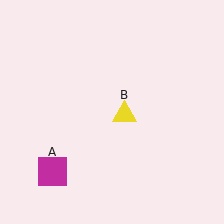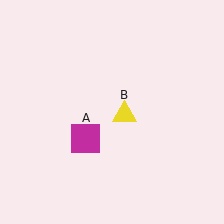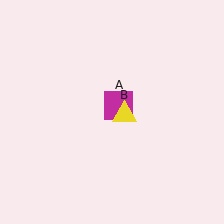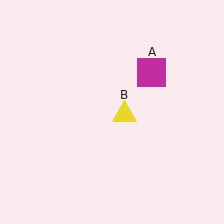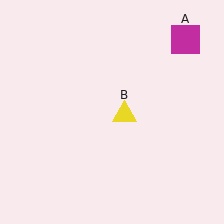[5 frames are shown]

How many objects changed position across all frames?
1 object changed position: magenta square (object A).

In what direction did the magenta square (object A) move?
The magenta square (object A) moved up and to the right.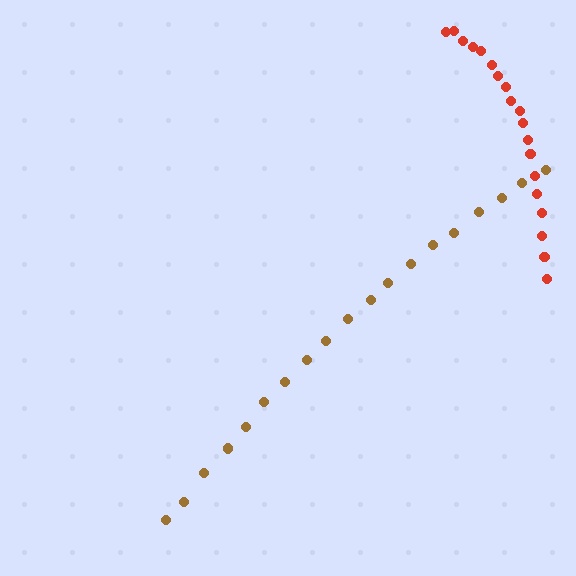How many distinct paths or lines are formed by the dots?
There are 2 distinct paths.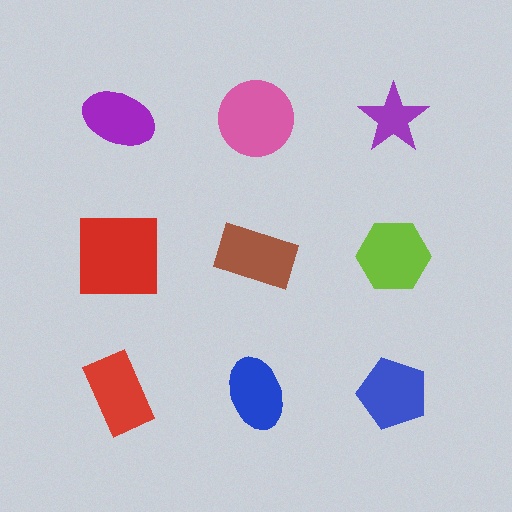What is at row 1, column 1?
A purple ellipse.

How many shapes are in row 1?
3 shapes.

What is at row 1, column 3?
A purple star.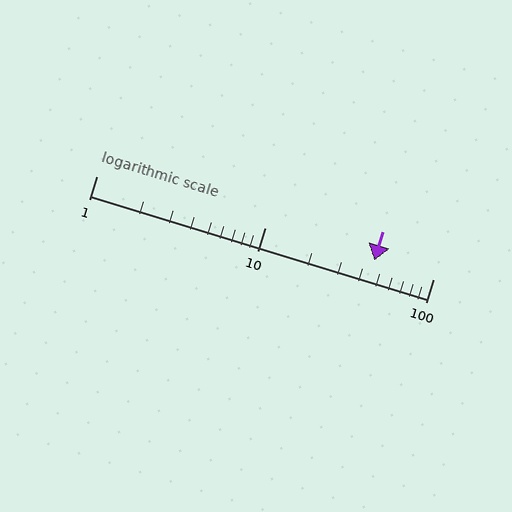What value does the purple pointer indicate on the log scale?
The pointer indicates approximately 45.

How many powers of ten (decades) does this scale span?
The scale spans 2 decades, from 1 to 100.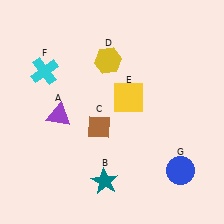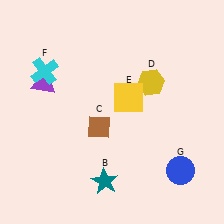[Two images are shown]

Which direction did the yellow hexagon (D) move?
The yellow hexagon (D) moved right.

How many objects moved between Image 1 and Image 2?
2 objects moved between the two images.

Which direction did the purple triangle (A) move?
The purple triangle (A) moved up.